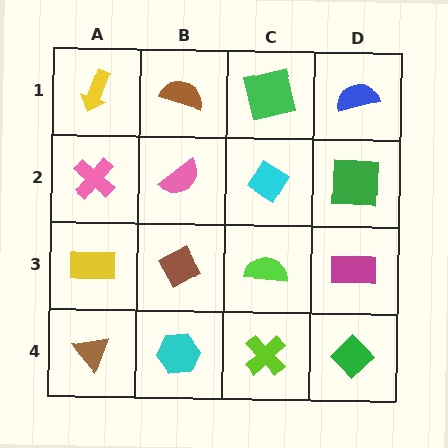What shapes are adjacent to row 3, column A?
A pink cross (row 2, column A), a brown triangle (row 4, column A), a brown diamond (row 3, column B).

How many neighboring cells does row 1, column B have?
3.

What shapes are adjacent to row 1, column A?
A pink cross (row 2, column A), a brown semicircle (row 1, column B).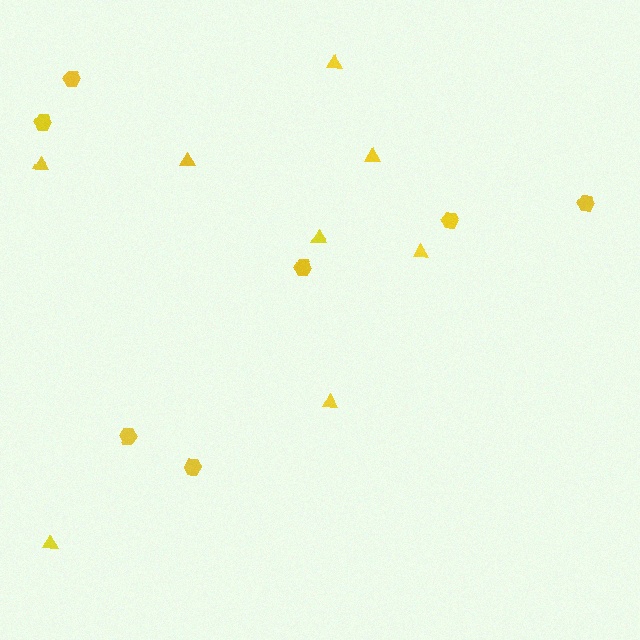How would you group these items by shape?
There are 2 groups: one group of triangles (8) and one group of hexagons (7).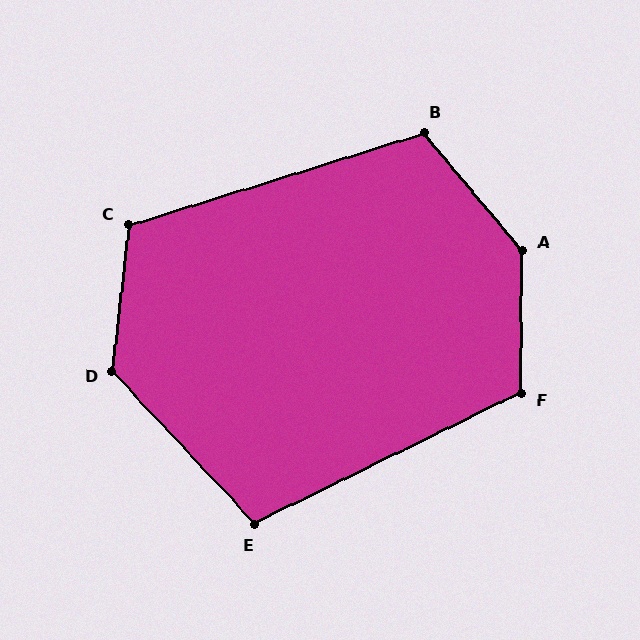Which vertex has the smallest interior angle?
E, at approximately 107 degrees.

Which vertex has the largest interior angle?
A, at approximately 140 degrees.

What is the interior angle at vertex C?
Approximately 114 degrees (obtuse).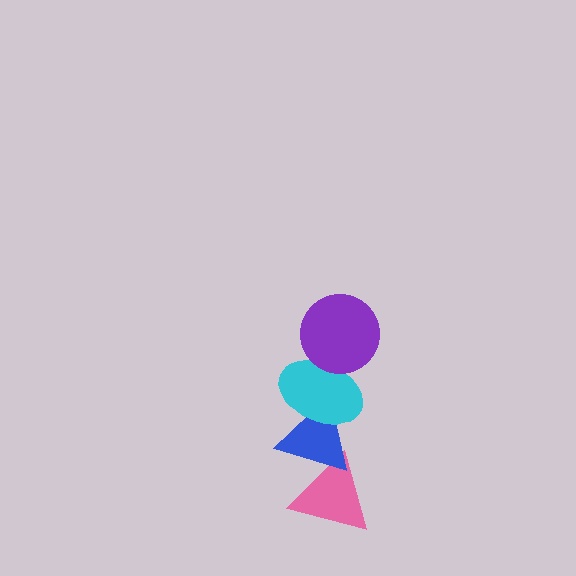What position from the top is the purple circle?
The purple circle is 1st from the top.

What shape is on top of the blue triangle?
The cyan ellipse is on top of the blue triangle.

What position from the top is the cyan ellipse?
The cyan ellipse is 2nd from the top.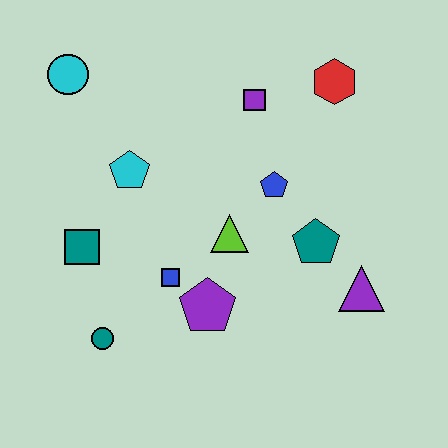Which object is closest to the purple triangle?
The teal pentagon is closest to the purple triangle.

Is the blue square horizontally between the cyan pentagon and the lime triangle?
Yes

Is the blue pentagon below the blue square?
No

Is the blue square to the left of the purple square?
Yes